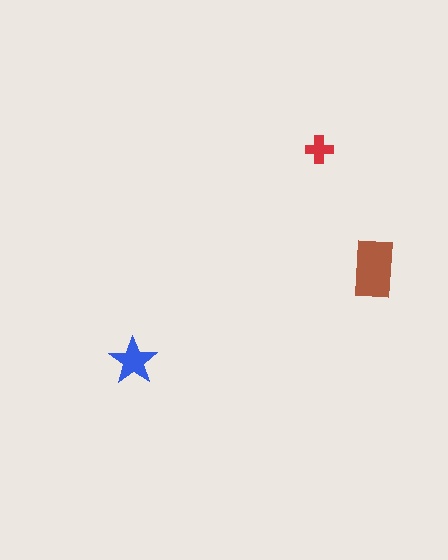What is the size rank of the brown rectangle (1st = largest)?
1st.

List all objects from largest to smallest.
The brown rectangle, the blue star, the red cross.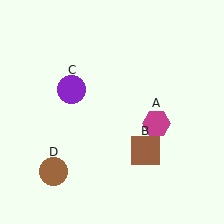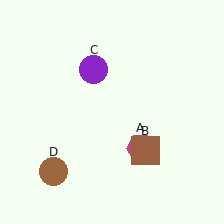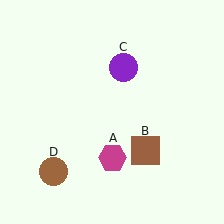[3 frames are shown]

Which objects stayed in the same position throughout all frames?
Brown square (object B) and brown circle (object D) remained stationary.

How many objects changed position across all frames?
2 objects changed position: magenta hexagon (object A), purple circle (object C).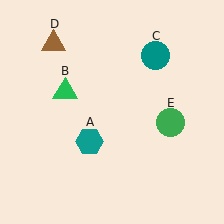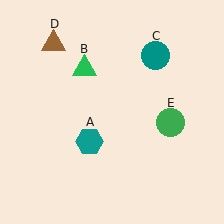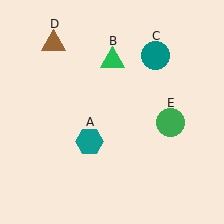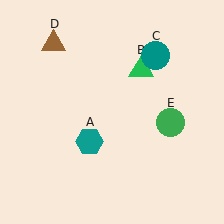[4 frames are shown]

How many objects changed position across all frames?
1 object changed position: green triangle (object B).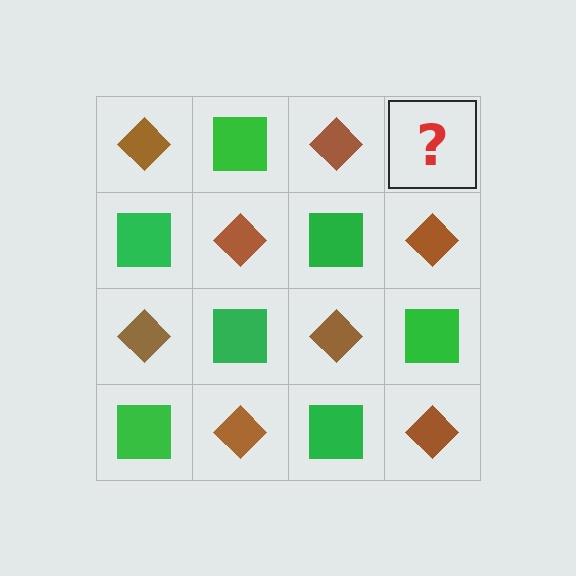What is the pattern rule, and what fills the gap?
The rule is that it alternates brown diamond and green square in a checkerboard pattern. The gap should be filled with a green square.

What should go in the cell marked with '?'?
The missing cell should contain a green square.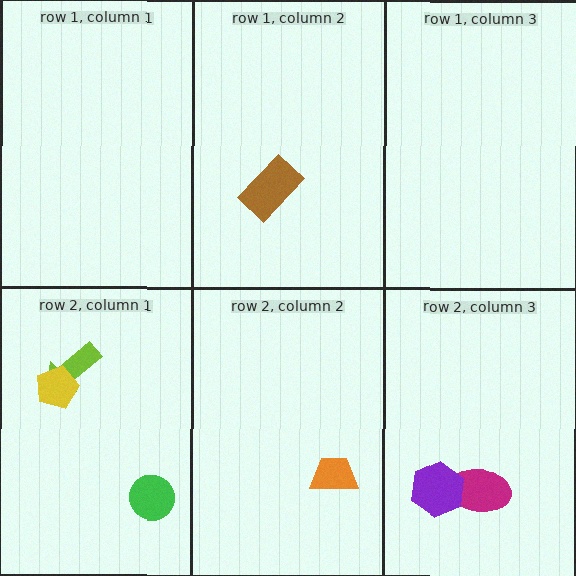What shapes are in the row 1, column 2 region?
The brown rectangle.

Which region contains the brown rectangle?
The row 1, column 2 region.